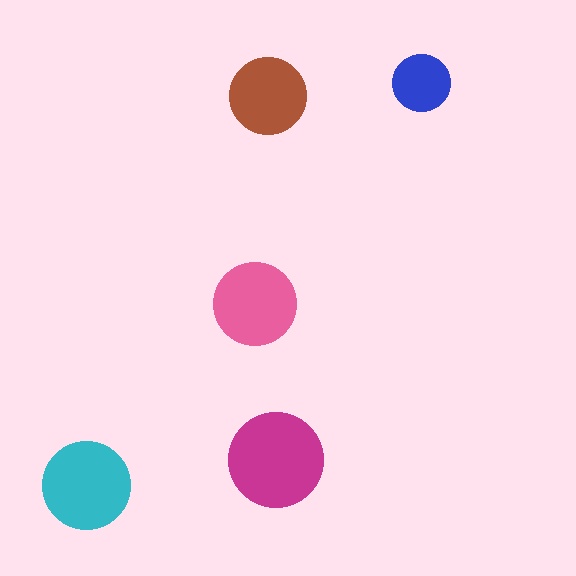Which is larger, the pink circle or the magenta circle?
The magenta one.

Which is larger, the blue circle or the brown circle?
The brown one.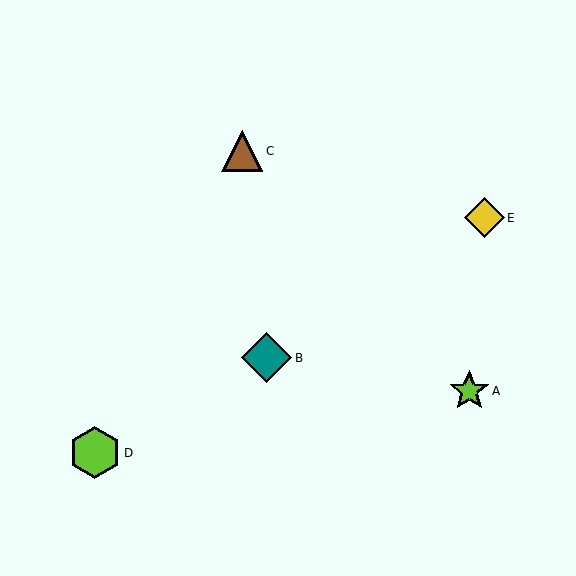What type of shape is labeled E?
Shape E is a yellow diamond.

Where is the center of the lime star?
The center of the lime star is at (469, 391).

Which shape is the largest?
The lime hexagon (labeled D) is the largest.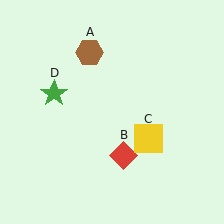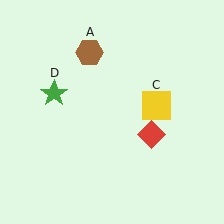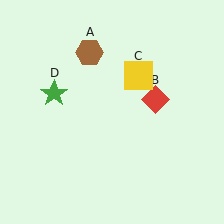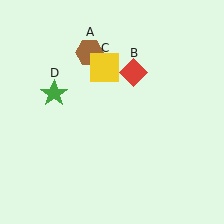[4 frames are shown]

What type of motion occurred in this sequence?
The red diamond (object B), yellow square (object C) rotated counterclockwise around the center of the scene.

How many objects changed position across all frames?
2 objects changed position: red diamond (object B), yellow square (object C).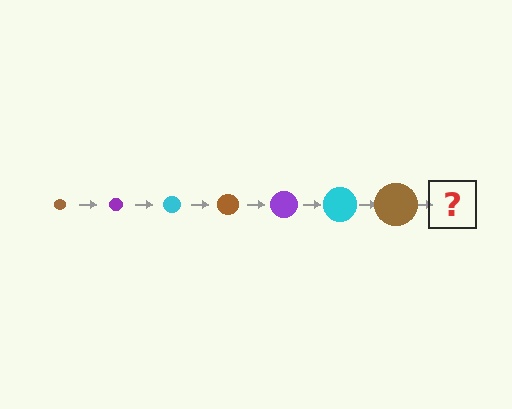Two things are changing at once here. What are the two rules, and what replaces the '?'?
The two rules are that the circle grows larger each step and the color cycles through brown, purple, and cyan. The '?' should be a purple circle, larger than the previous one.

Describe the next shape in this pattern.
It should be a purple circle, larger than the previous one.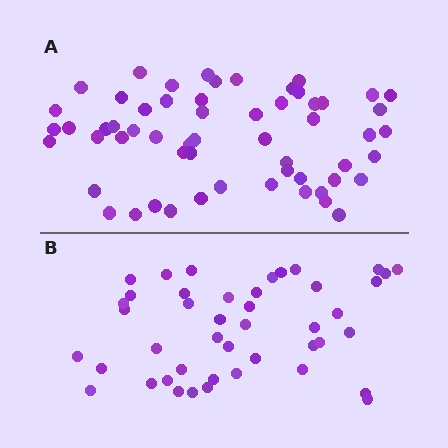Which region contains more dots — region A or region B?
Region A (the top region) has more dots.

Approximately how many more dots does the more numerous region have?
Region A has approximately 15 more dots than region B.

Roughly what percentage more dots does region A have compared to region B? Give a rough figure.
About 30% more.